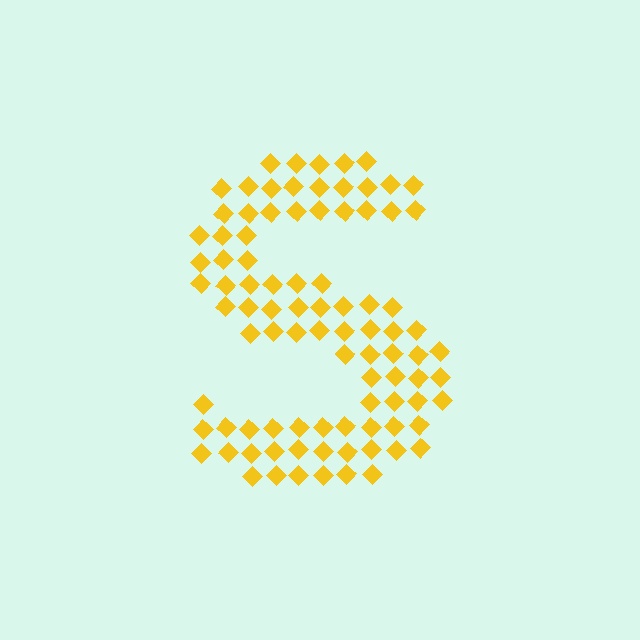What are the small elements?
The small elements are diamonds.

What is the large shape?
The large shape is the letter S.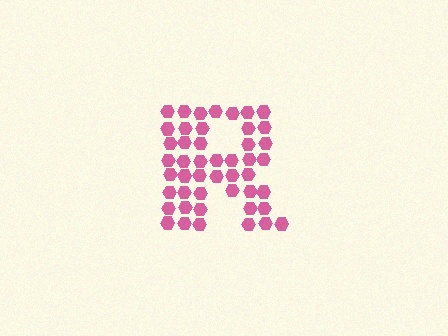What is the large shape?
The large shape is the letter R.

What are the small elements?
The small elements are hexagons.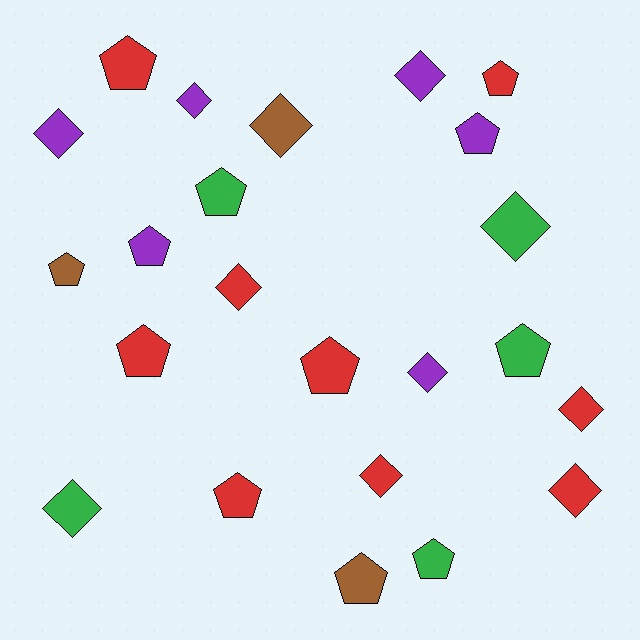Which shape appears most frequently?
Pentagon, with 12 objects.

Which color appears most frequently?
Red, with 9 objects.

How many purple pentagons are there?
There are 2 purple pentagons.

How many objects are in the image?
There are 23 objects.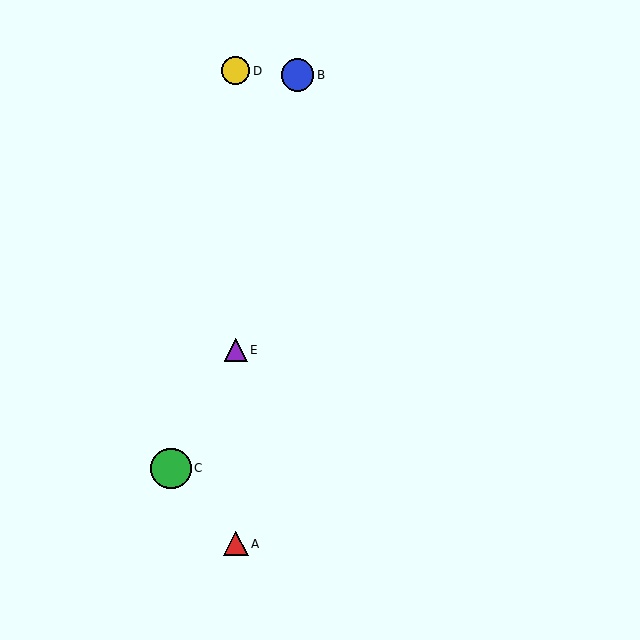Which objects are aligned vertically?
Objects A, D, E are aligned vertically.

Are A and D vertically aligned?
Yes, both are at x≈236.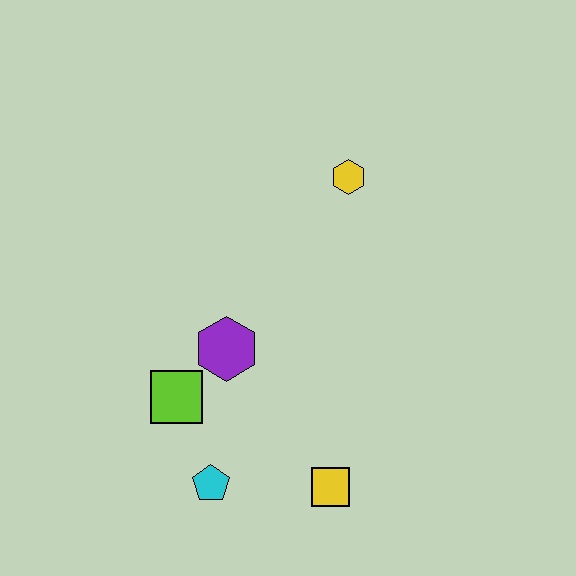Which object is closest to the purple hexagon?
The lime square is closest to the purple hexagon.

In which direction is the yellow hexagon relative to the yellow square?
The yellow hexagon is above the yellow square.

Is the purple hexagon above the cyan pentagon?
Yes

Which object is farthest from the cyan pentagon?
The yellow hexagon is farthest from the cyan pentagon.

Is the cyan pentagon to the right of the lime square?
Yes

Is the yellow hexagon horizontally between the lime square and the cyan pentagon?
No